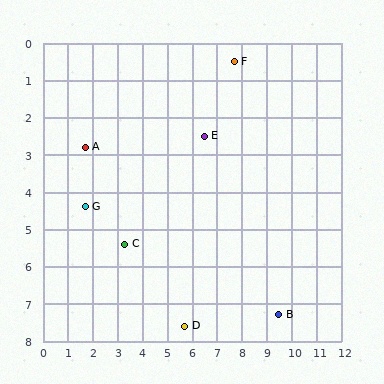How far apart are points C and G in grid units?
Points C and G are about 1.9 grid units apart.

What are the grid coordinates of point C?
Point C is at approximately (3.3, 5.4).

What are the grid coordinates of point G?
Point G is at approximately (1.7, 4.4).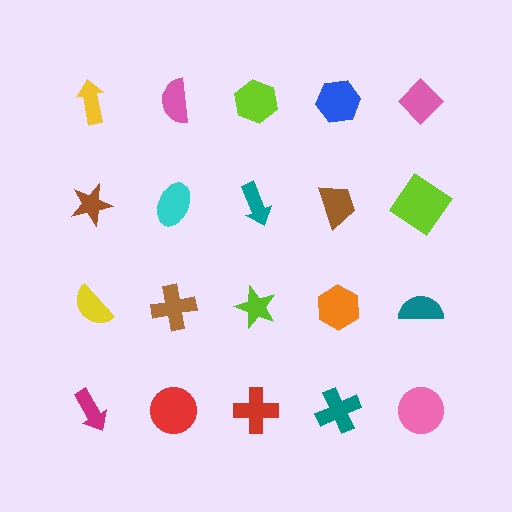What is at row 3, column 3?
A lime star.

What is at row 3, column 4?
An orange hexagon.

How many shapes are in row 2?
5 shapes.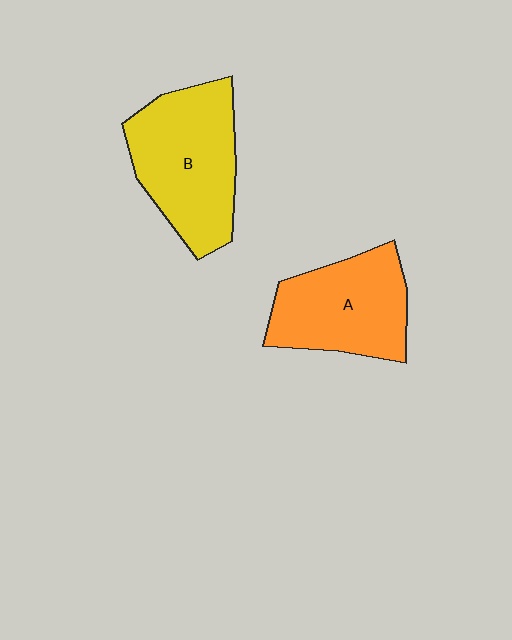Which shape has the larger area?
Shape B (yellow).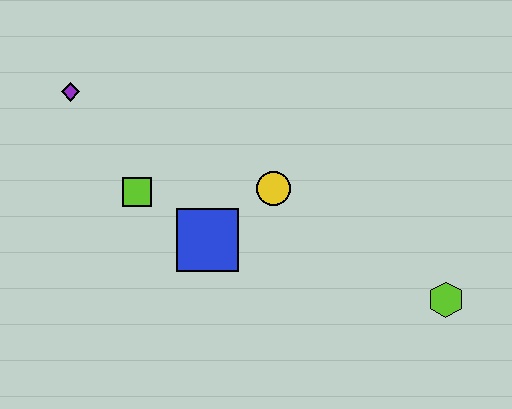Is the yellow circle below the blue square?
No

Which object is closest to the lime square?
The blue square is closest to the lime square.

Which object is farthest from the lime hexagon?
The purple diamond is farthest from the lime hexagon.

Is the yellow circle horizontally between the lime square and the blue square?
No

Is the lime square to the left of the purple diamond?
No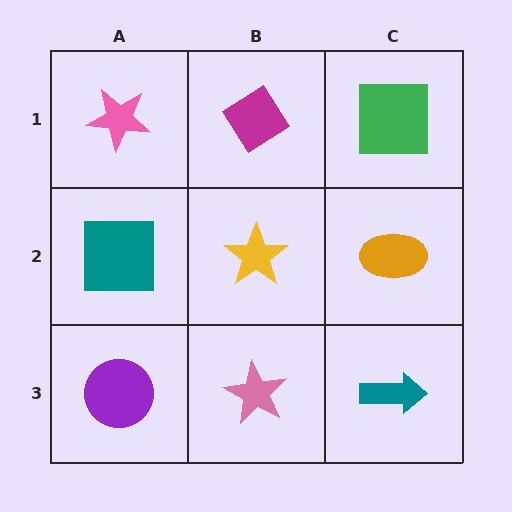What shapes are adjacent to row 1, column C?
An orange ellipse (row 2, column C), a magenta diamond (row 1, column B).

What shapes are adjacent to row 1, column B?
A yellow star (row 2, column B), a pink star (row 1, column A), a green square (row 1, column C).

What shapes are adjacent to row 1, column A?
A teal square (row 2, column A), a magenta diamond (row 1, column B).